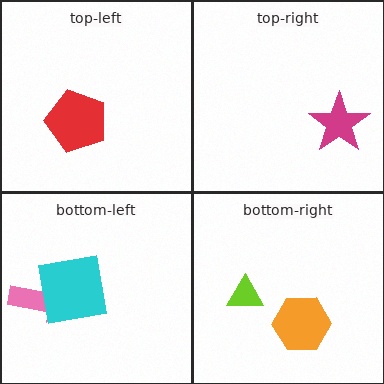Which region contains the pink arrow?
The bottom-left region.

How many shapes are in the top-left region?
1.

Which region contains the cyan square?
The bottom-left region.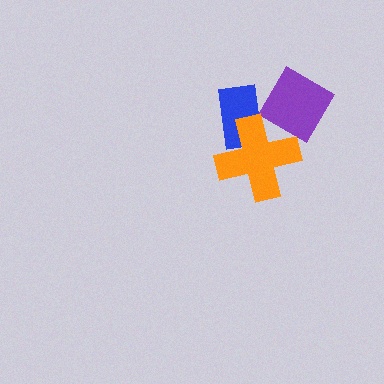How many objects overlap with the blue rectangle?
2 objects overlap with the blue rectangle.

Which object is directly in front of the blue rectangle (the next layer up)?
The purple diamond is directly in front of the blue rectangle.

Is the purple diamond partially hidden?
Yes, it is partially covered by another shape.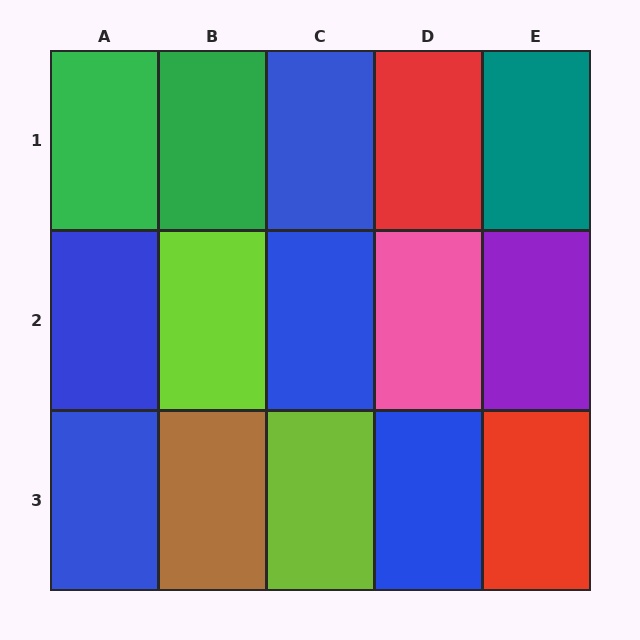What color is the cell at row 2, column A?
Blue.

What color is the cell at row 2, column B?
Lime.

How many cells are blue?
5 cells are blue.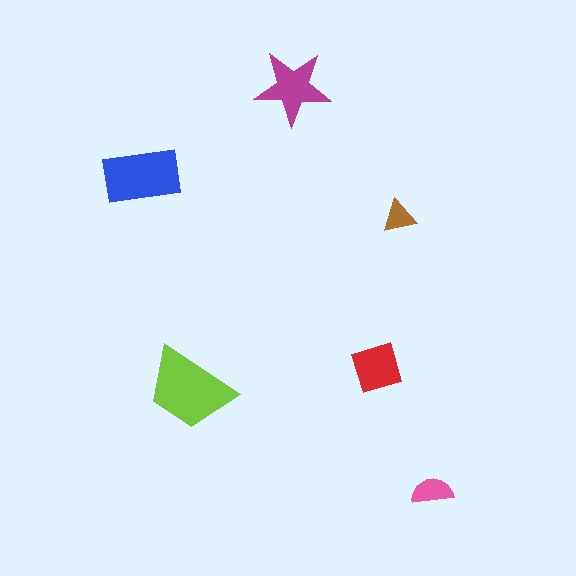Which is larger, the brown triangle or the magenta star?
The magenta star.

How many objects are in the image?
There are 6 objects in the image.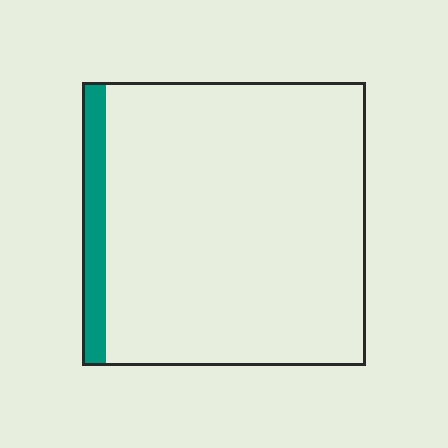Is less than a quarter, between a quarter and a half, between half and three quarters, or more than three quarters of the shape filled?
Less than a quarter.